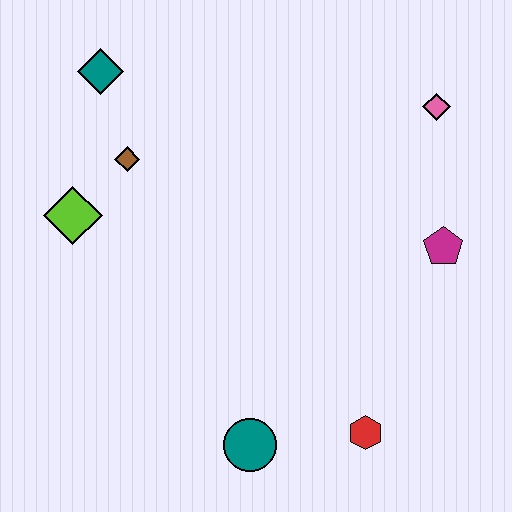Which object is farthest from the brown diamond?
The red hexagon is farthest from the brown diamond.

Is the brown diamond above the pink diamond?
No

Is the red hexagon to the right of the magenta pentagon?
No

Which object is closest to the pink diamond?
The magenta pentagon is closest to the pink diamond.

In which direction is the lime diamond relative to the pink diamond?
The lime diamond is to the left of the pink diamond.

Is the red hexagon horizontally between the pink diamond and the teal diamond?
Yes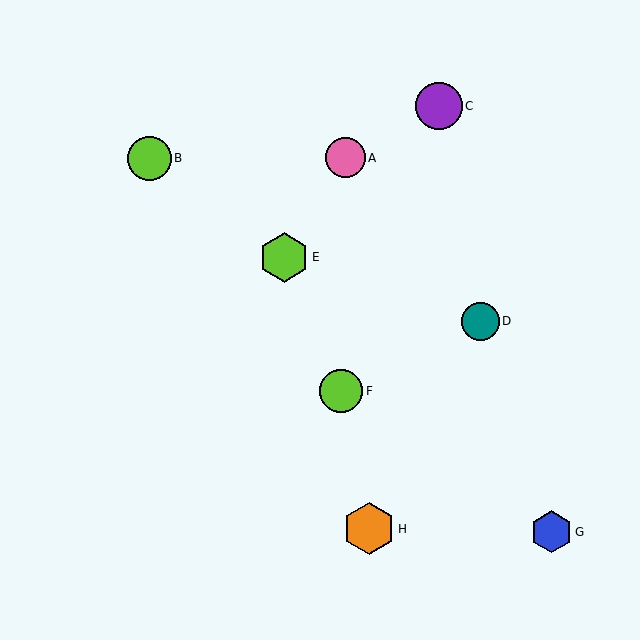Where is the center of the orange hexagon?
The center of the orange hexagon is at (369, 529).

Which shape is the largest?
The orange hexagon (labeled H) is the largest.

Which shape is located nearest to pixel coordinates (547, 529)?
The blue hexagon (labeled G) at (551, 532) is nearest to that location.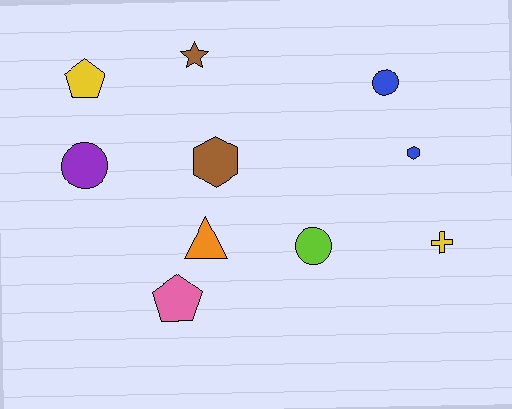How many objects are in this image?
There are 10 objects.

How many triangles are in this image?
There is 1 triangle.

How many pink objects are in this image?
There is 1 pink object.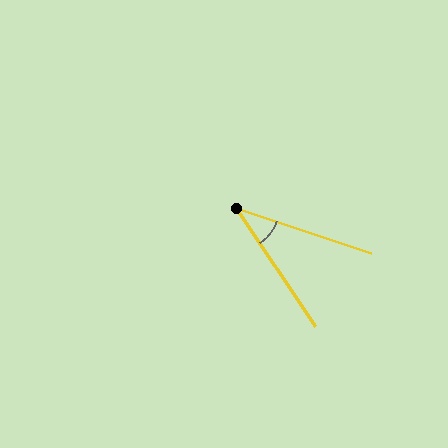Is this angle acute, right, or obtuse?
It is acute.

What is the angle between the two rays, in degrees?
Approximately 38 degrees.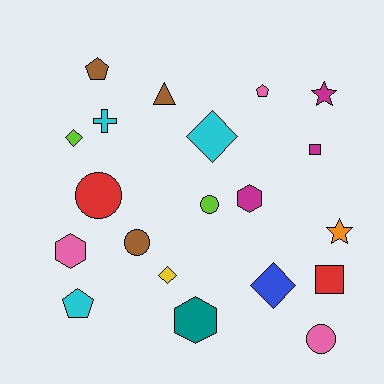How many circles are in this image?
There are 4 circles.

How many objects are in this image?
There are 20 objects.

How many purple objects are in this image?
There are no purple objects.